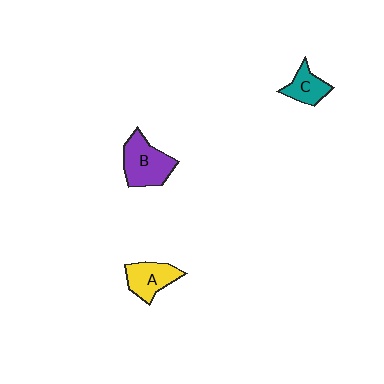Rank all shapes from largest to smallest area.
From largest to smallest: B (purple), A (yellow), C (teal).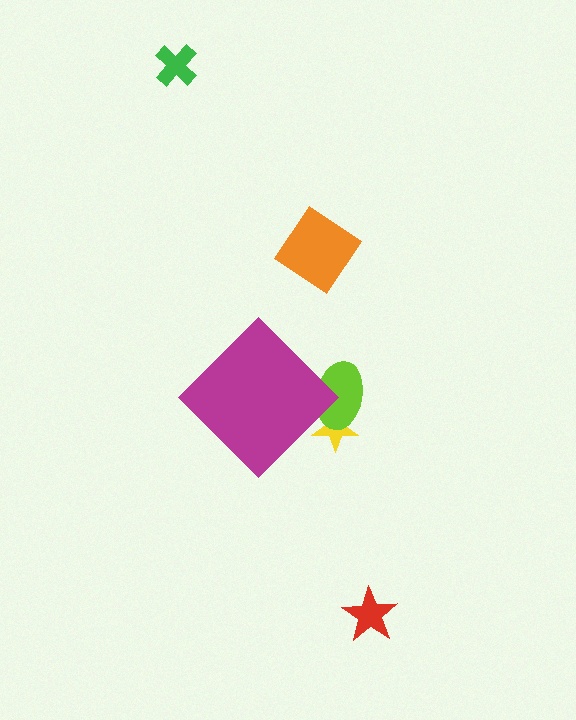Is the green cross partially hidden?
No, the green cross is fully visible.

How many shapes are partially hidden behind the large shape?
2 shapes are partially hidden.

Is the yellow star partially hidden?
Yes, the yellow star is partially hidden behind the magenta diamond.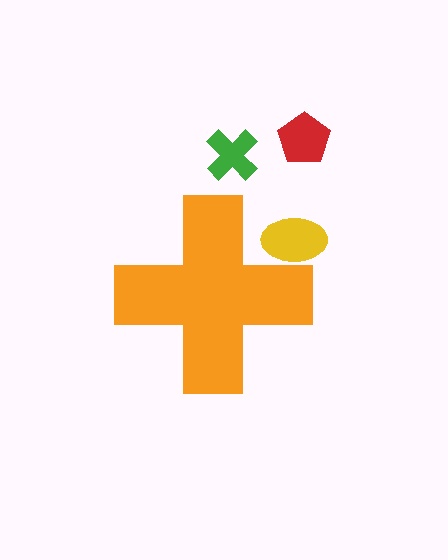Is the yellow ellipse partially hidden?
Yes, the yellow ellipse is partially hidden behind the orange cross.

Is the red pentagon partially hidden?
No, the red pentagon is fully visible.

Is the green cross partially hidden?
No, the green cross is fully visible.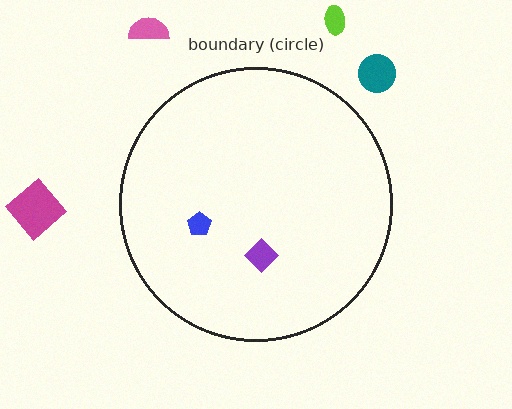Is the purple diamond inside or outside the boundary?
Inside.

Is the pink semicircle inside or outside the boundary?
Outside.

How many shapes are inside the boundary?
2 inside, 4 outside.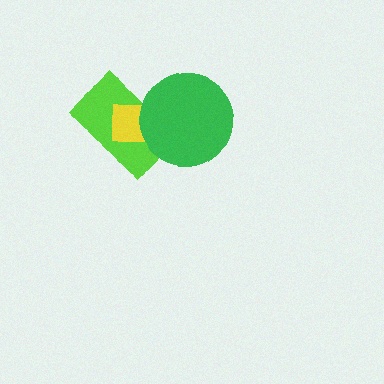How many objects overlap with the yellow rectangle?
2 objects overlap with the yellow rectangle.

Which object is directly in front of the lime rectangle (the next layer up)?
The yellow rectangle is directly in front of the lime rectangle.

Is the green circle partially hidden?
No, no other shape covers it.